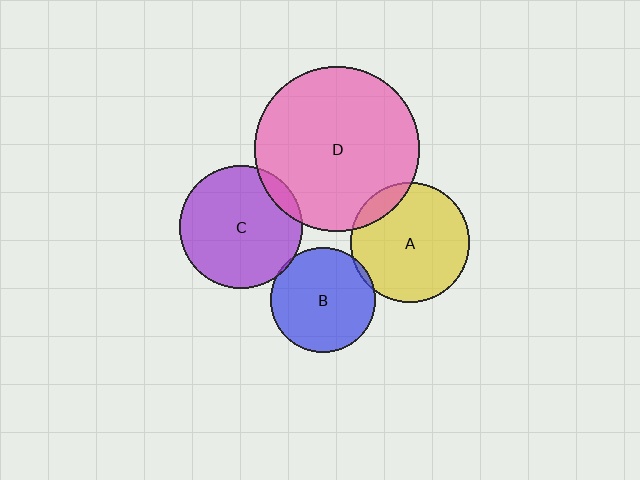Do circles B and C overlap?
Yes.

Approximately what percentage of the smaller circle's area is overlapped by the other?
Approximately 5%.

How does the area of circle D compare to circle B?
Approximately 2.5 times.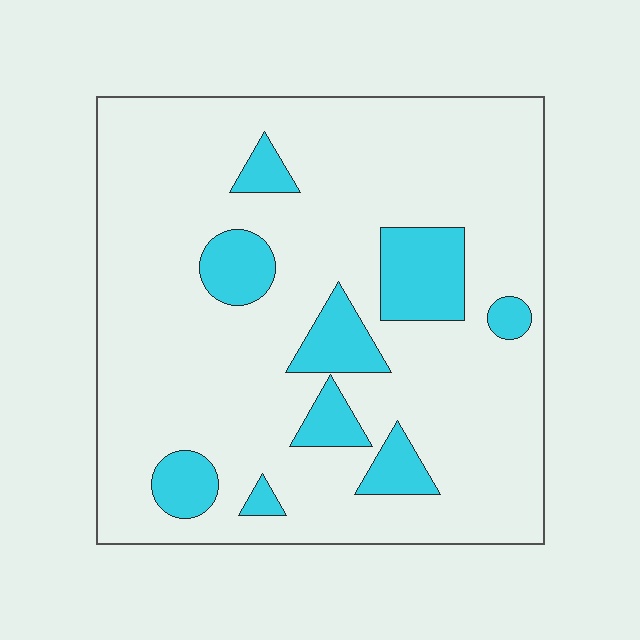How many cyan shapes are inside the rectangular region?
9.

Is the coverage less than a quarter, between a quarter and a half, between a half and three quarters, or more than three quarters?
Less than a quarter.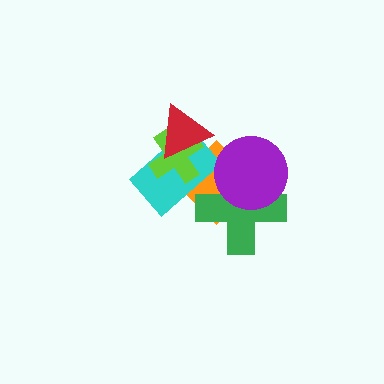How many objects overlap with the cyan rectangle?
4 objects overlap with the cyan rectangle.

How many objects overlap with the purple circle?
2 objects overlap with the purple circle.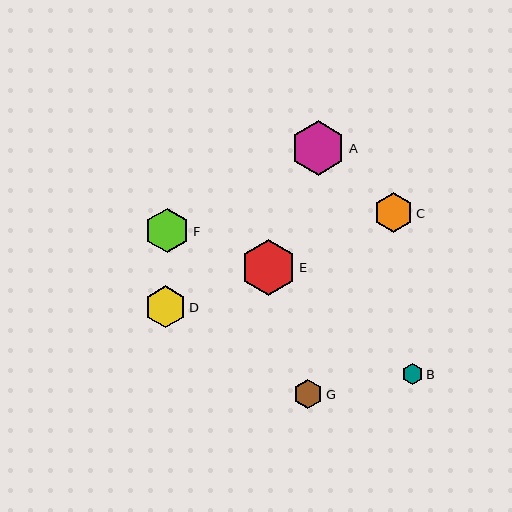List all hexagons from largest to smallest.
From largest to smallest: E, A, F, D, C, G, B.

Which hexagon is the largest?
Hexagon E is the largest with a size of approximately 56 pixels.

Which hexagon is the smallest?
Hexagon B is the smallest with a size of approximately 21 pixels.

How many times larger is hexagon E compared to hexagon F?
Hexagon E is approximately 1.2 times the size of hexagon F.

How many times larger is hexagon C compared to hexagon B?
Hexagon C is approximately 1.9 times the size of hexagon B.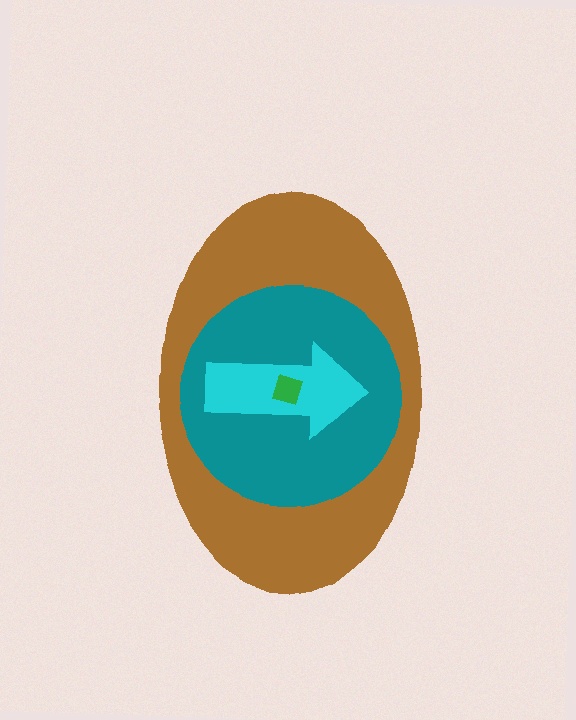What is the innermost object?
The green diamond.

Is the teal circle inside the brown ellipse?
Yes.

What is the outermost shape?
The brown ellipse.